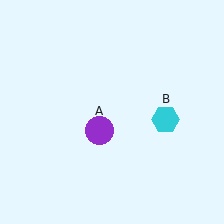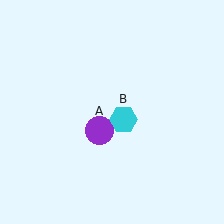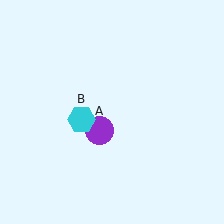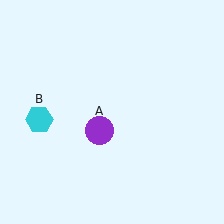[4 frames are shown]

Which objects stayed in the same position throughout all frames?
Purple circle (object A) remained stationary.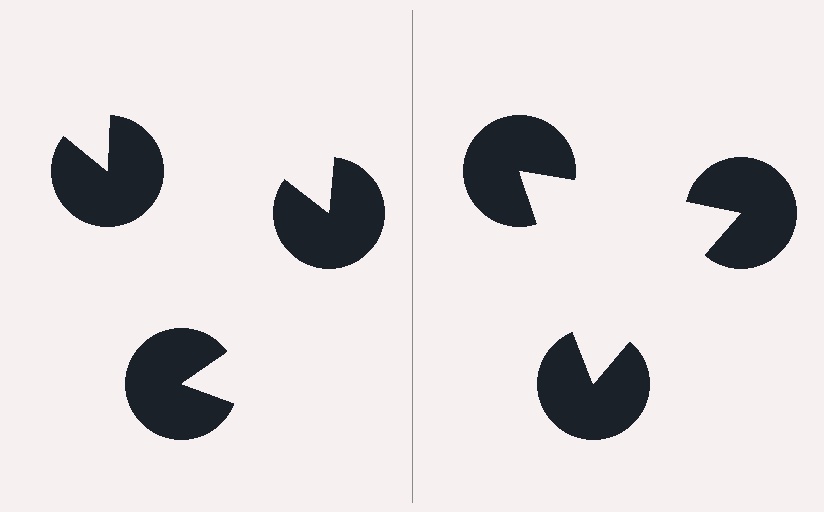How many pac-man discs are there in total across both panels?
6 — 3 on each side.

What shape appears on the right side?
An illusory triangle.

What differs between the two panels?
The pac-man discs are positioned identically on both sides; only the wedge orientations differ. On the right they align to a triangle; on the left they are misaligned.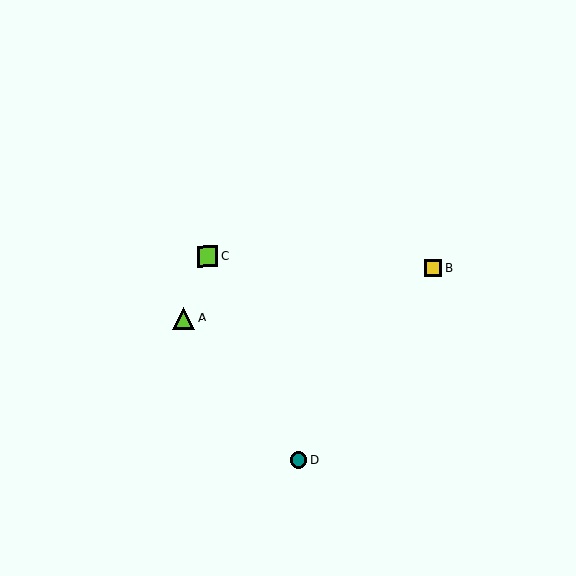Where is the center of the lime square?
The center of the lime square is at (207, 256).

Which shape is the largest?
The lime triangle (labeled A) is the largest.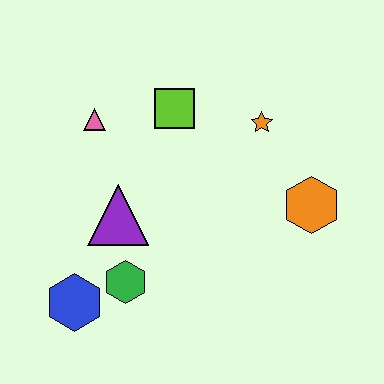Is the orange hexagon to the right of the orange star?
Yes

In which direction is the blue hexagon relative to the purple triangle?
The blue hexagon is below the purple triangle.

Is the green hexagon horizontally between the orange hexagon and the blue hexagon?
Yes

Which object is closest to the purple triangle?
The green hexagon is closest to the purple triangle.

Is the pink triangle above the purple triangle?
Yes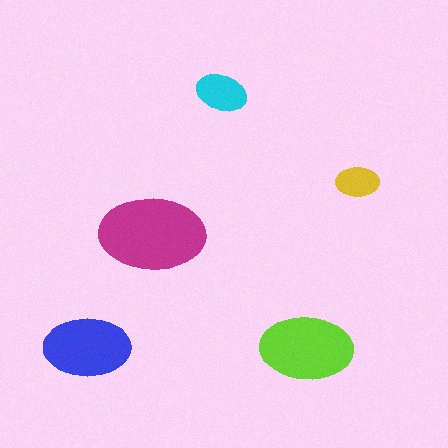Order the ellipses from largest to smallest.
the magenta one, the lime one, the blue one, the cyan one, the yellow one.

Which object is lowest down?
The lime ellipse is bottommost.